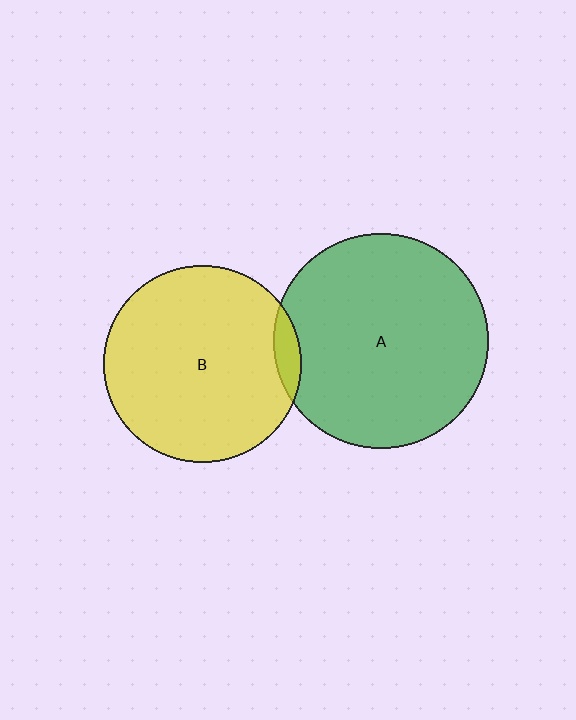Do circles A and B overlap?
Yes.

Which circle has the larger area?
Circle A (green).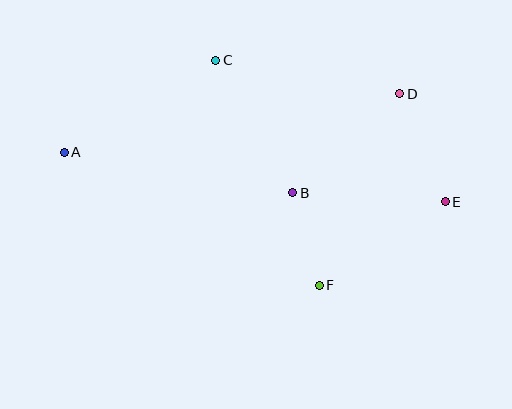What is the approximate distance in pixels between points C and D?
The distance between C and D is approximately 187 pixels.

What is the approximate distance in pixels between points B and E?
The distance between B and E is approximately 153 pixels.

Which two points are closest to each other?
Points B and F are closest to each other.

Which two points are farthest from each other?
Points A and E are farthest from each other.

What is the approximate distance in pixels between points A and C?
The distance between A and C is approximately 177 pixels.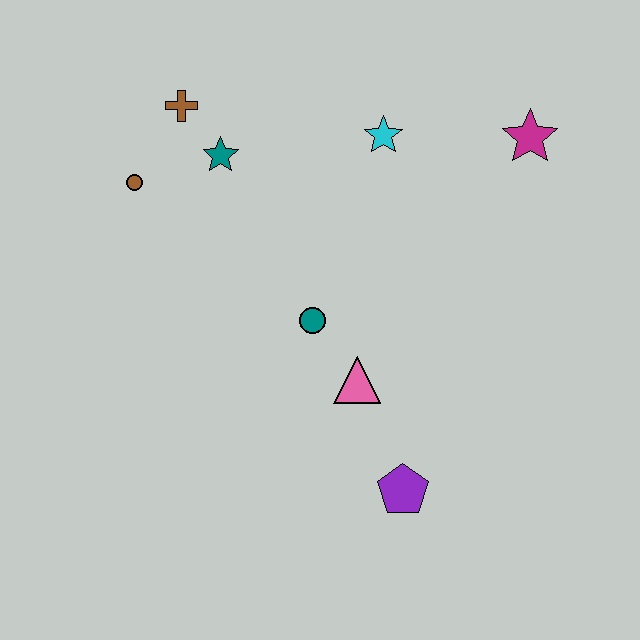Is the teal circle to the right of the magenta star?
No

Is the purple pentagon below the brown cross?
Yes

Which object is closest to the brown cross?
The teal star is closest to the brown cross.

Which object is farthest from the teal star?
The purple pentagon is farthest from the teal star.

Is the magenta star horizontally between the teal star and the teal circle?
No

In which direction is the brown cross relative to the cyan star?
The brown cross is to the left of the cyan star.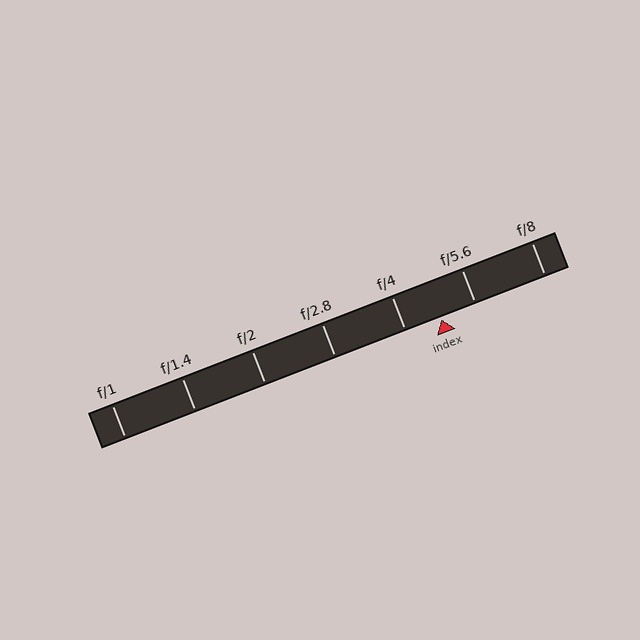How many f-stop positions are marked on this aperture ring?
There are 7 f-stop positions marked.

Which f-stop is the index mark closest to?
The index mark is closest to f/5.6.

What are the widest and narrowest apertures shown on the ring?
The widest aperture shown is f/1 and the narrowest is f/8.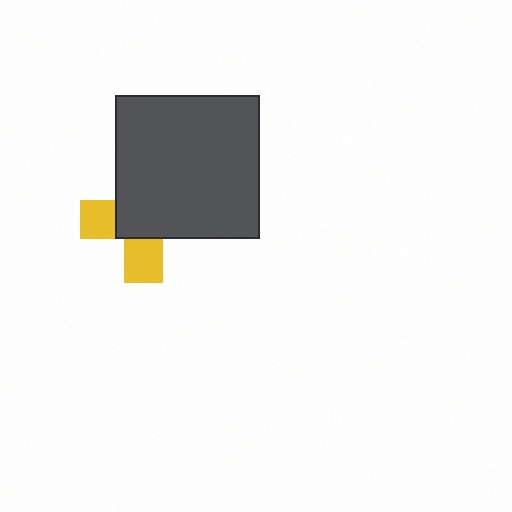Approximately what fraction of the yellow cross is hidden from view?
Roughly 63% of the yellow cross is hidden behind the dark gray square.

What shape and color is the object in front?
The object in front is a dark gray square.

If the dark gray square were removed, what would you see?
You would see the complete yellow cross.